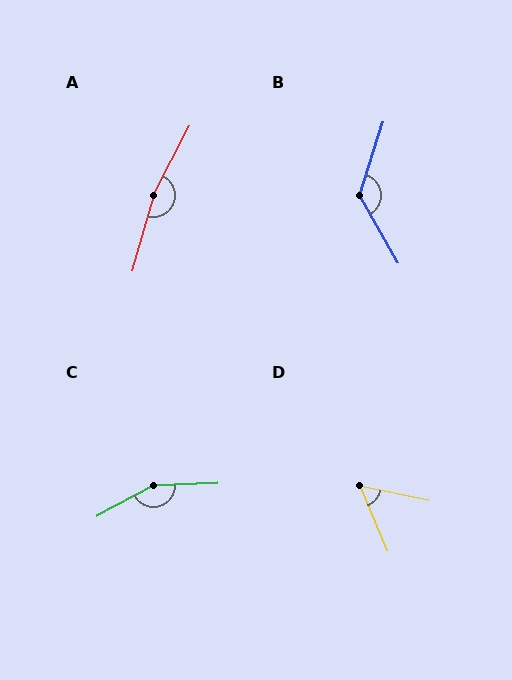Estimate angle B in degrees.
Approximately 133 degrees.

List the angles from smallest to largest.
D (56°), B (133°), C (154°), A (168°).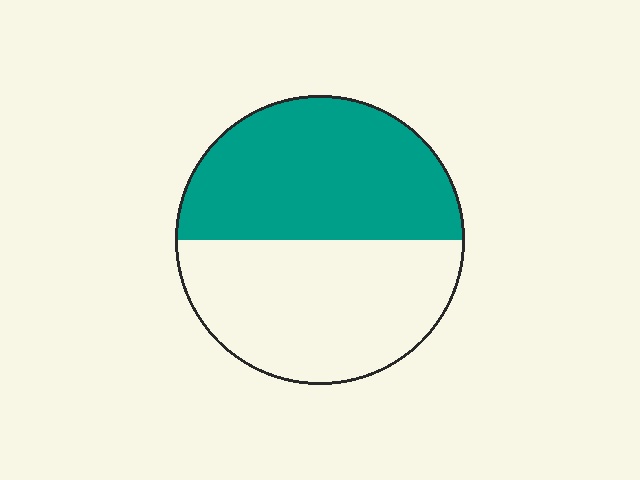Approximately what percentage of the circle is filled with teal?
Approximately 50%.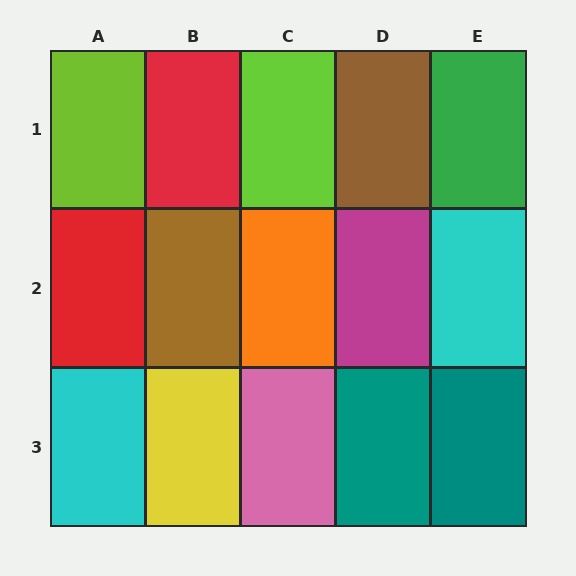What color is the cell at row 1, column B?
Red.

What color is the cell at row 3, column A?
Cyan.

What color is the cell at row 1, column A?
Lime.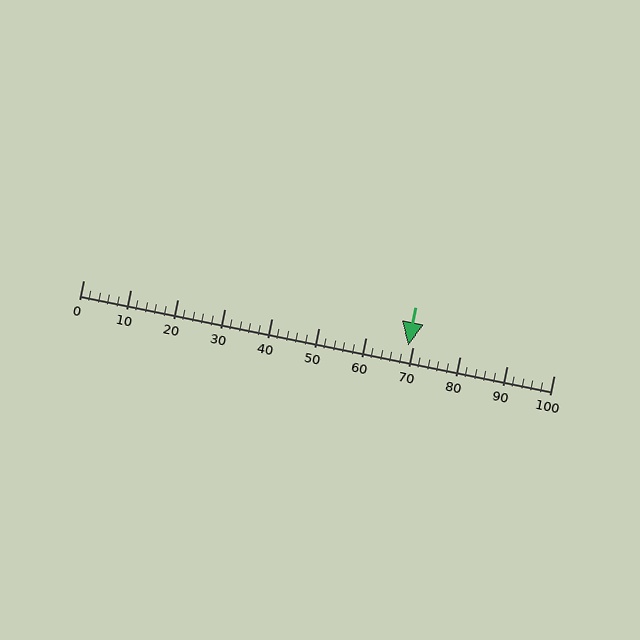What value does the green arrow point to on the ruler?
The green arrow points to approximately 69.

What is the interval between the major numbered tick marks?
The major tick marks are spaced 10 units apart.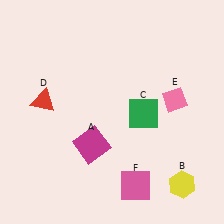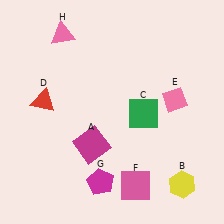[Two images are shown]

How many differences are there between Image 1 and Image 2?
There are 2 differences between the two images.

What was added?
A magenta pentagon (G), a pink triangle (H) were added in Image 2.